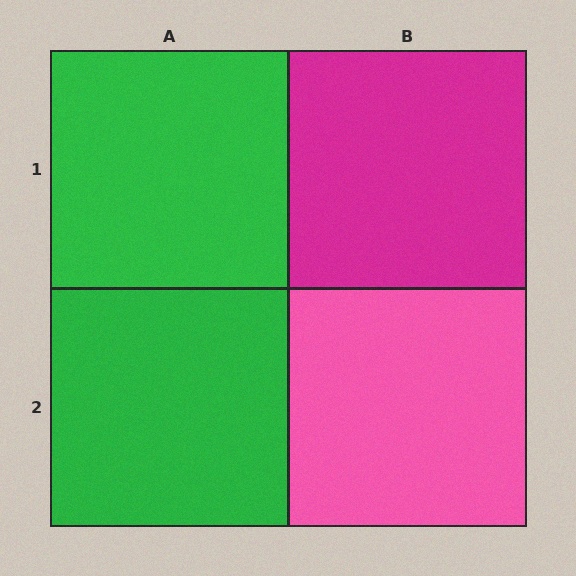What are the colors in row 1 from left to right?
Green, magenta.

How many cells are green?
2 cells are green.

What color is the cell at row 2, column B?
Pink.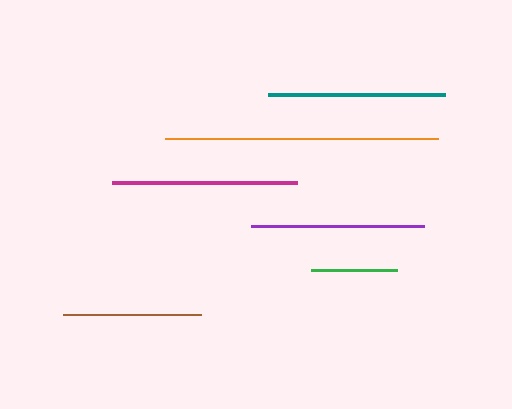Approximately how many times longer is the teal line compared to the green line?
The teal line is approximately 2.1 times the length of the green line.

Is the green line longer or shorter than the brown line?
The brown line is longer than the green line.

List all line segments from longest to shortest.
From longest to shortest: orange, magenta, teal, purple, brown, green.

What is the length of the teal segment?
The teal segment is approximately 177 pixels long.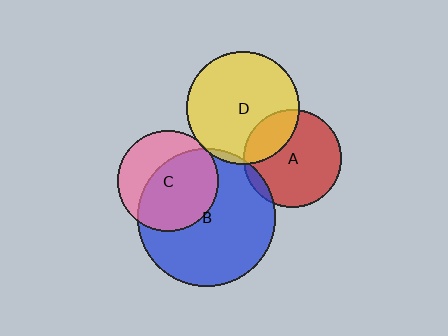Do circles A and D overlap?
Yes.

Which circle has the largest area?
Circle B (blue).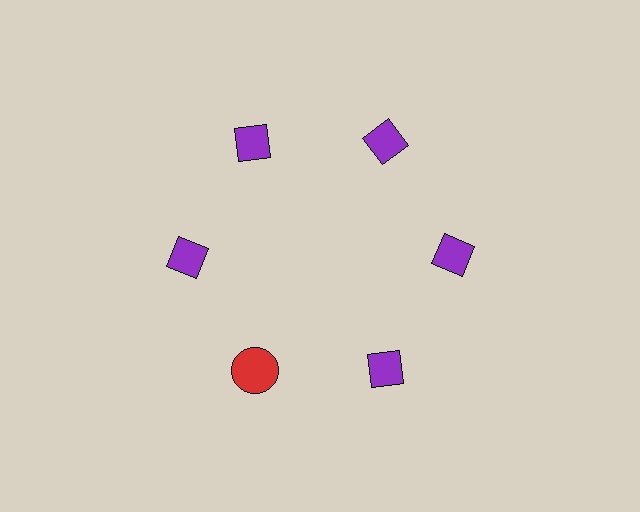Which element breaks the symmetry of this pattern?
The red circle at roughly the 7 o'clock position breaks the symmetry. All other shapes are purple diamonds.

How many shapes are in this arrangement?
There are 6 shapes arranged in a ring pattern.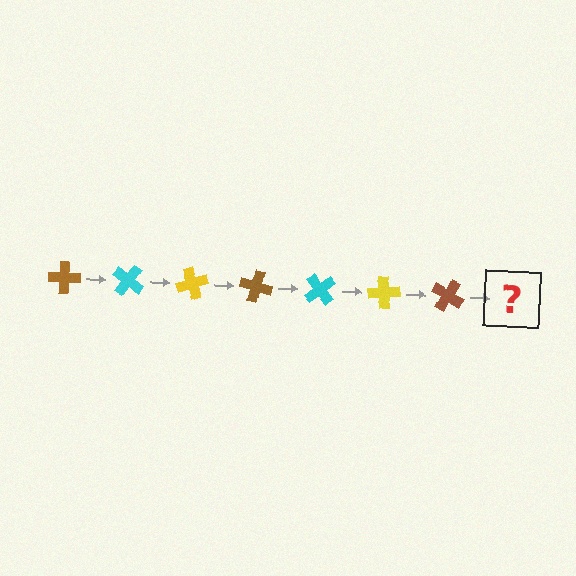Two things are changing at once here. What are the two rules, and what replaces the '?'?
The two rules are that it rotates 35 degrees each step and the color cycles through brown, cyan, and yellow. The '?' should be a cyan cross, rotated 245 degrees from the start.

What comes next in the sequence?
The next element should be a cyan cross, rotated 245 degrees from the start.